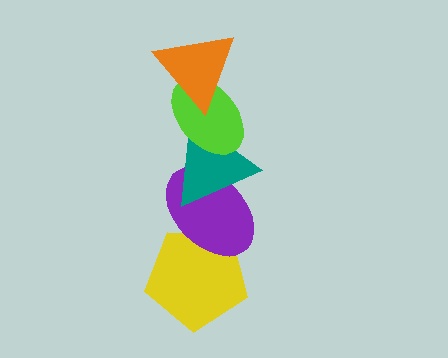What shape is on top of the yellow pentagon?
The purple ellipse is on top of the yellow pentagon.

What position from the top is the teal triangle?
The teal triangle is 3rd from the top.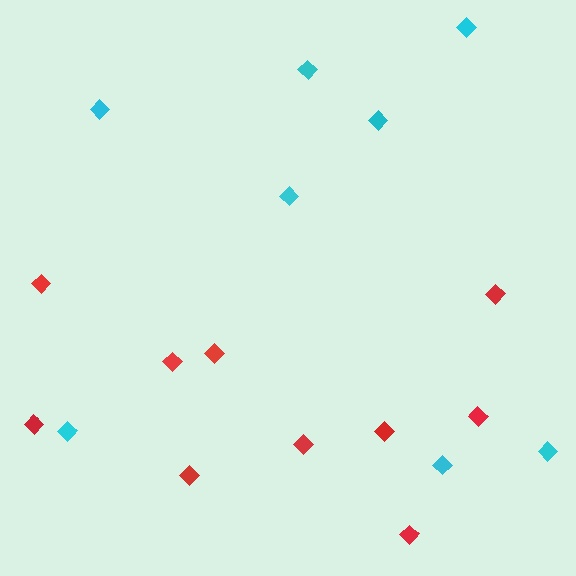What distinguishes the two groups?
There are 2 groups: one group of cyan diamonds (8) and one group of red diamonds (10).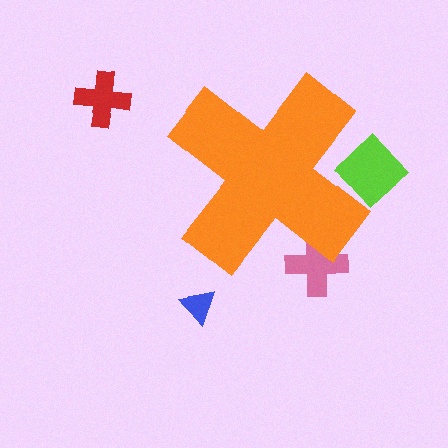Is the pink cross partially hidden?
Yes, the pink cross is partially hidden behind the orange cross.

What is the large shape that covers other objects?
An orange cross.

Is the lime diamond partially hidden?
Yes, the lime diamond is partially hidden behind the orange cross.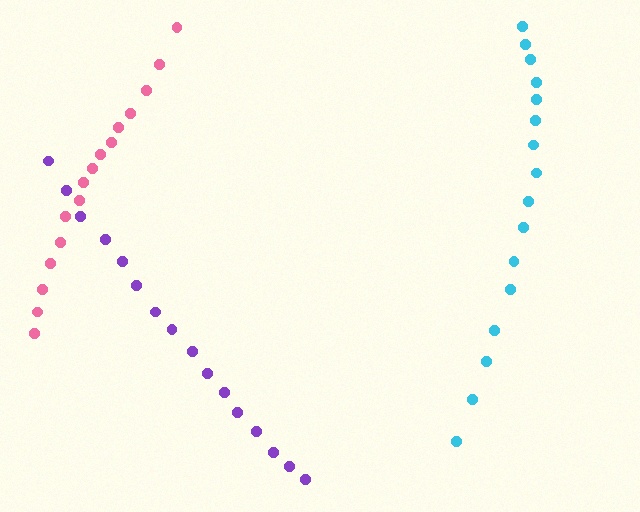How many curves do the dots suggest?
There are 3 distinct paths.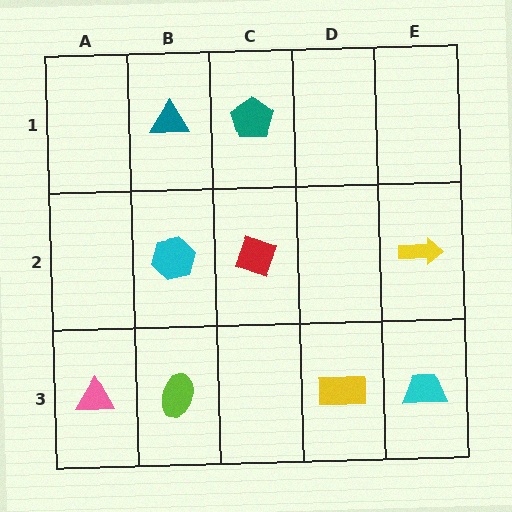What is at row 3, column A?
A pink triangle.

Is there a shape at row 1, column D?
No, that cell is empty.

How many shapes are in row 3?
4 shapes.